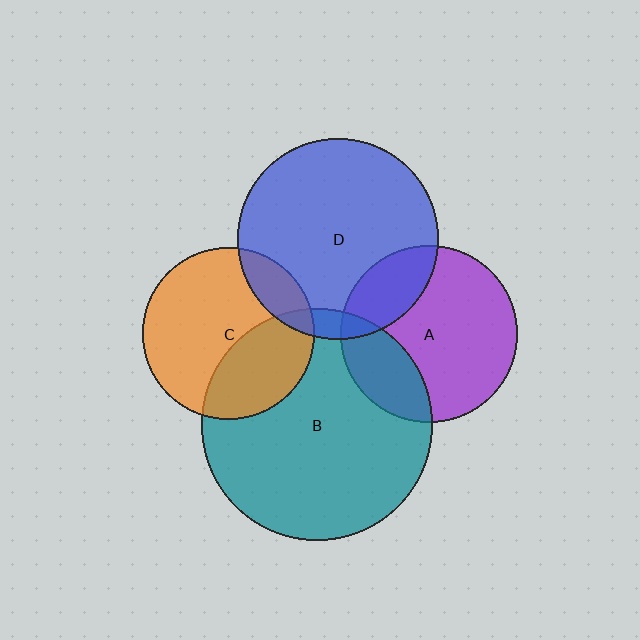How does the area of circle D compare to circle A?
Approximately 1.3 times.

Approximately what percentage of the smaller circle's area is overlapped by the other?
Approximately 15%.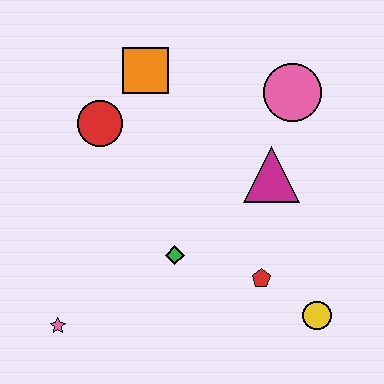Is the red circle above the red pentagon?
Yes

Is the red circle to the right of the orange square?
No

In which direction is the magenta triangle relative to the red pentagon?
The magenta triangle is above the red pentagon.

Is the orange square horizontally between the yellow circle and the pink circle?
No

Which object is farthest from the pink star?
The pink circle is farthest from the pink star.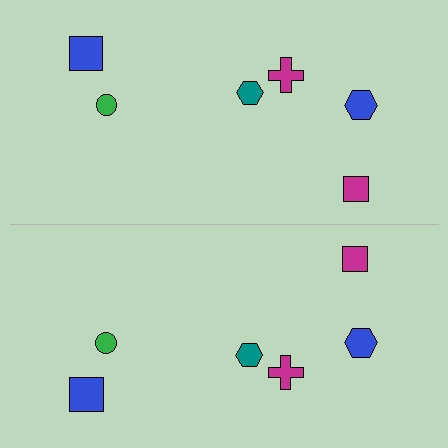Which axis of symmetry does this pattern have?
The pattern has a horizontal axis of symmetry running through the center of the image.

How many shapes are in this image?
There are 12 shapes in this image.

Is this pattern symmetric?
Yes, this pattern has bilateral (reflection) symmetry.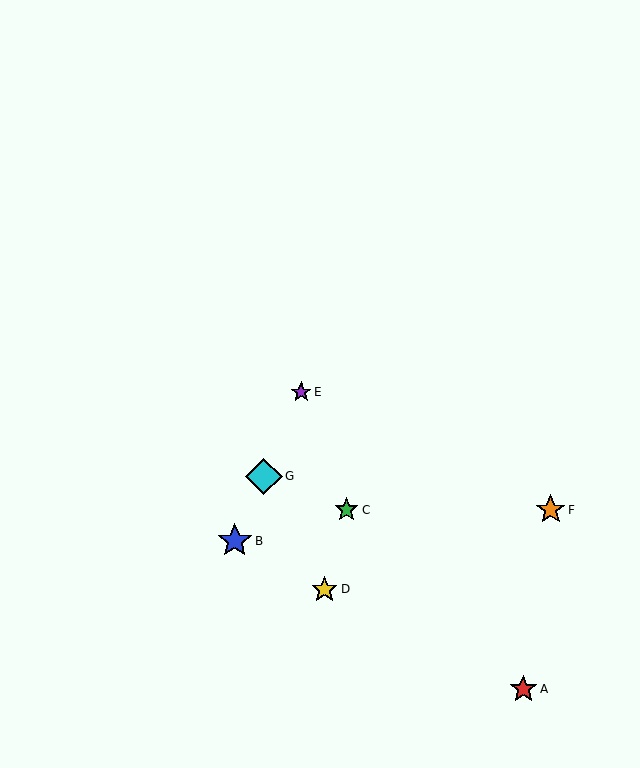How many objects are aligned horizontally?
2 objects (C, F) are aligned horizontally.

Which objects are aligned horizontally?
Objects C, F are aligned horizontally.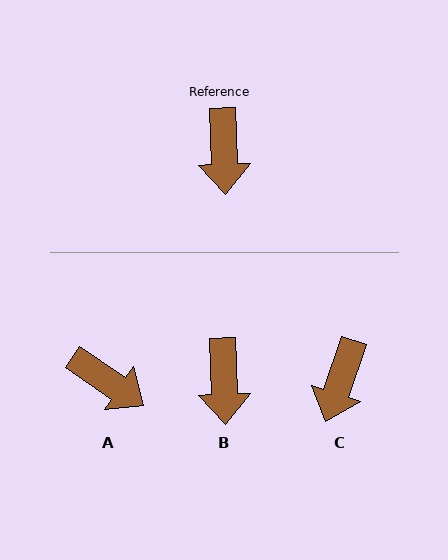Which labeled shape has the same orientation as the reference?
B.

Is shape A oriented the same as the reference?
No, it is off by about 54 degrees.